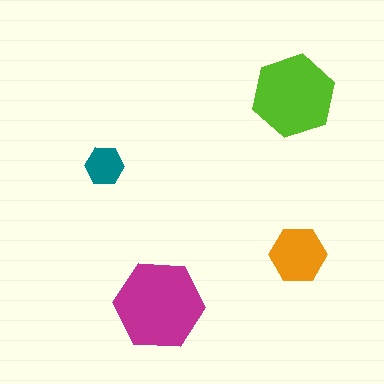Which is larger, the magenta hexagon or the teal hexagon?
The magenta one.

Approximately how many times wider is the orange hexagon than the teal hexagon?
About 1.5 times wider.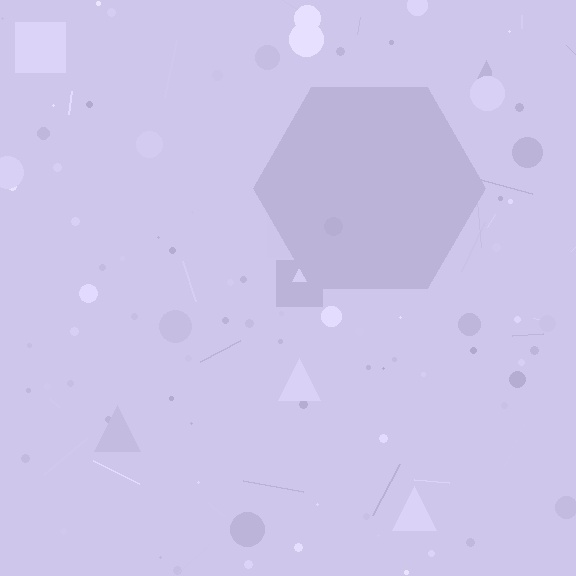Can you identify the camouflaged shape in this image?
The camouflaged shape is a hexagon.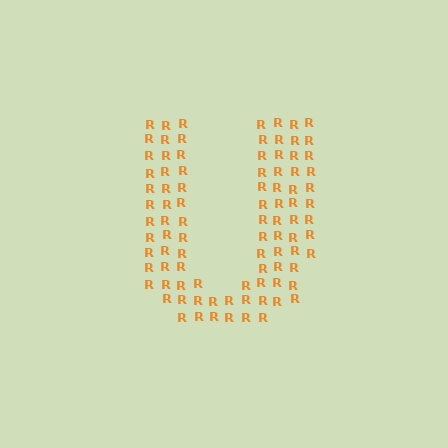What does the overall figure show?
The overall figure shows the letter U.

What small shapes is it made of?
It is made of small letter R's.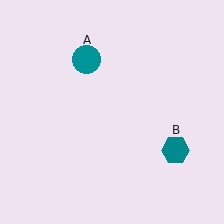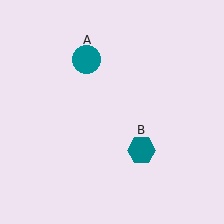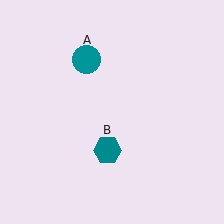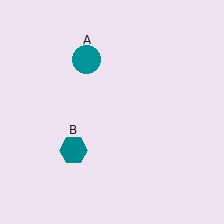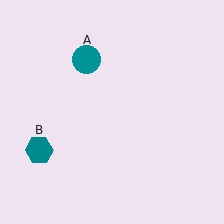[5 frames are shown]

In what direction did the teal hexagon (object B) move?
The teal hexagon (object B) moved left.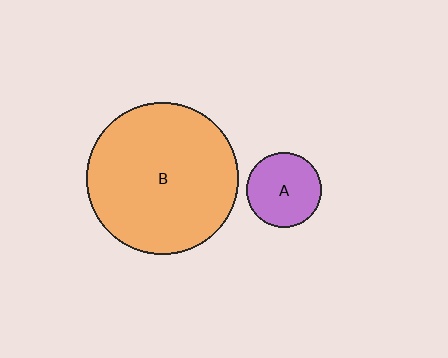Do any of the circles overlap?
No, none of the circles overlap.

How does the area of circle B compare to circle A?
Approximately 4.1 times.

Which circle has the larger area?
Circle B (orange).